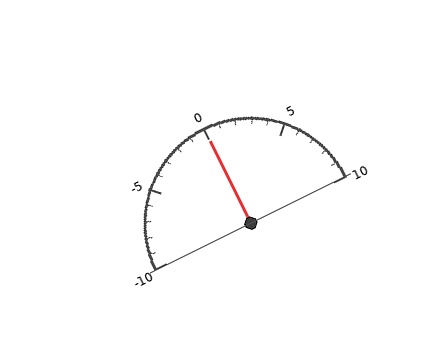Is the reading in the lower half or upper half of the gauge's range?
The reading is in the upper half of the range (-10 to 10).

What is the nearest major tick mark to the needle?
The nearest major tick mark is 0.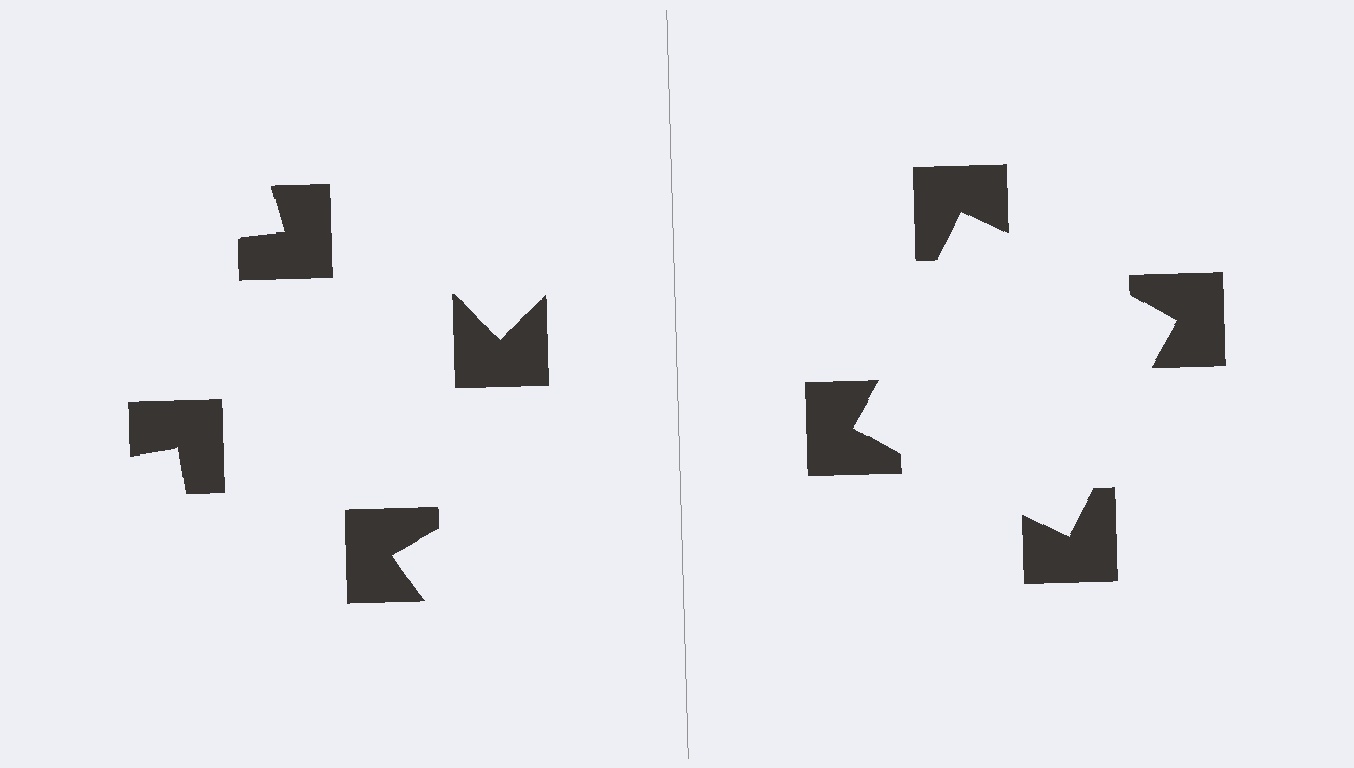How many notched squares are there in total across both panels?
8 — 4 on each side.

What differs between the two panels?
The notched squares are positioned identically on both sides; only the wedge orientations differ. On the right they align to a square; on the left they are misaligned.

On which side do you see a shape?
An illusory square appears on the right side. On the left side the wedge cuts are rotated, so no coherent shape forms.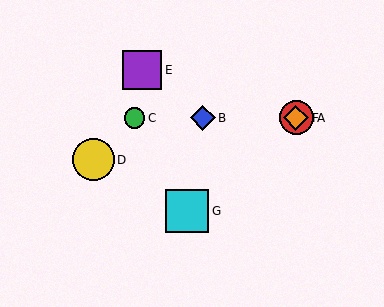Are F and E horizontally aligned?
No, F is at y≈118 and E is at y≈70.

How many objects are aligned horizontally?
4 objects (A, B, C, F) are aligned horizontally.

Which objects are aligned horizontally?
Objects A, B, C, F are aligned horizontally.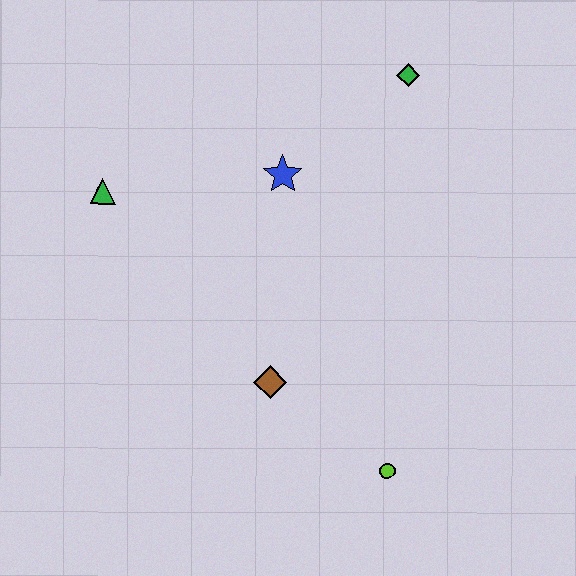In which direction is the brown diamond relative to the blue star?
The brown diamond is below the blue star.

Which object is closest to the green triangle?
The blue star is closest to the green triangle.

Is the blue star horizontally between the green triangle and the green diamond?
Yes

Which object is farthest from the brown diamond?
The green diamond is farthest from the brown diamond.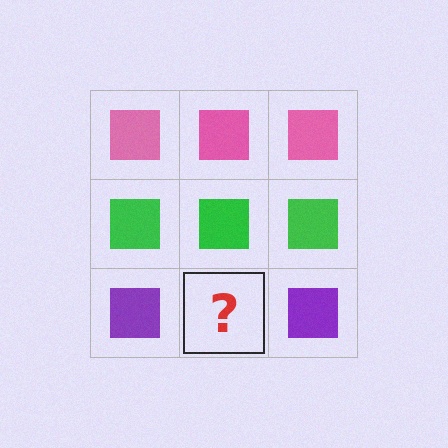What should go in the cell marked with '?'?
The missing cell should contain a purple square.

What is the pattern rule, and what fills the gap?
The rule is that each row has a consistent color. The gap should be filled with a purple square.